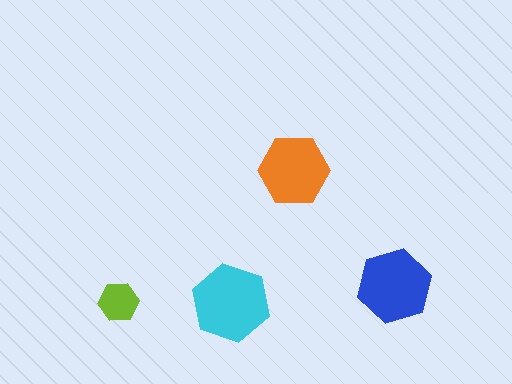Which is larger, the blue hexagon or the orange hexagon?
The blue one.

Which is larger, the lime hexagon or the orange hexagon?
The orange one.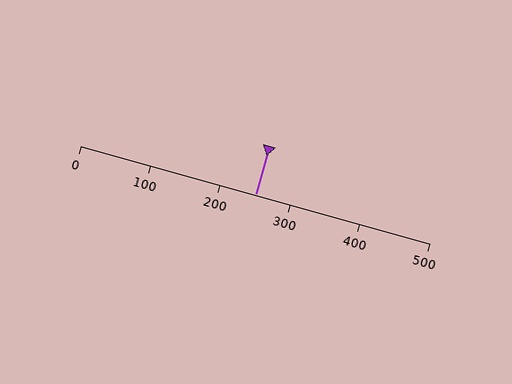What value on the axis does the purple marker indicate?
The marker indicates approximately 250.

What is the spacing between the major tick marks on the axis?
The major ticks are spaced 100 apart.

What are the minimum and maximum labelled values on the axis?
The axis runs from 0 to 500.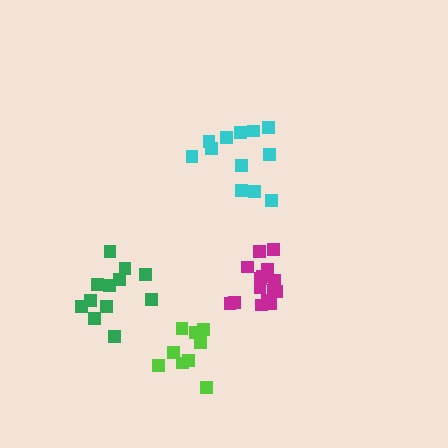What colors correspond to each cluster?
The clusters are colored: cyan, green, lime, magenta.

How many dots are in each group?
Group 1: 12 dots, Group 2: 12 dots, Group 3: 9 dots, Group 4: 15 dots (48 total).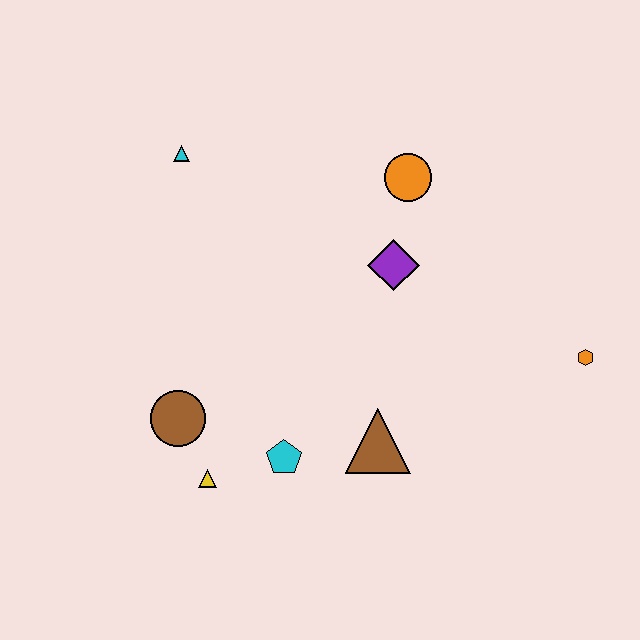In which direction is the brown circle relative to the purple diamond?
The brown circle is to the left of the purple diamond.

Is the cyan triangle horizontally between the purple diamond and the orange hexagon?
No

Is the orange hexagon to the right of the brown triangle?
Yes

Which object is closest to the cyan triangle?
The orange circle is closest to the cyan triangle.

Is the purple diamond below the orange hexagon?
No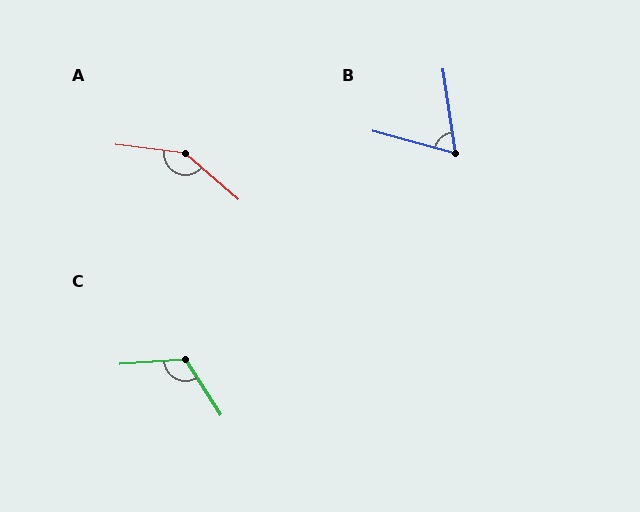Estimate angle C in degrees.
Approximately 118 degrees.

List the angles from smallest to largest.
B (66°), C (118°), A (146°).